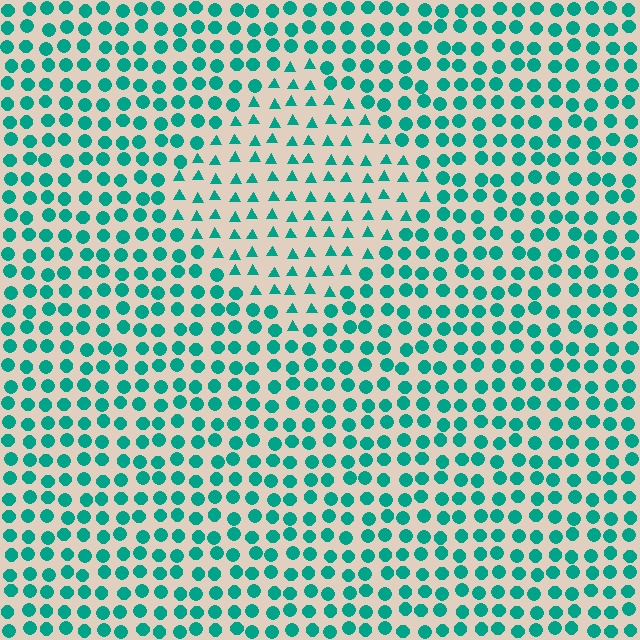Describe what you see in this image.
The image is filled with small teal elements arranged in a uniform grid. A diamond-shaped region contains triangles, while the surrounding area contains circles. The boundary is defined purely by the change in element shape.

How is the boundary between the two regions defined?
The boundary is defined by a change in element shape: triangles inside vs. circles outside. All elements share the same color and spacing.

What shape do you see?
I see a diamond.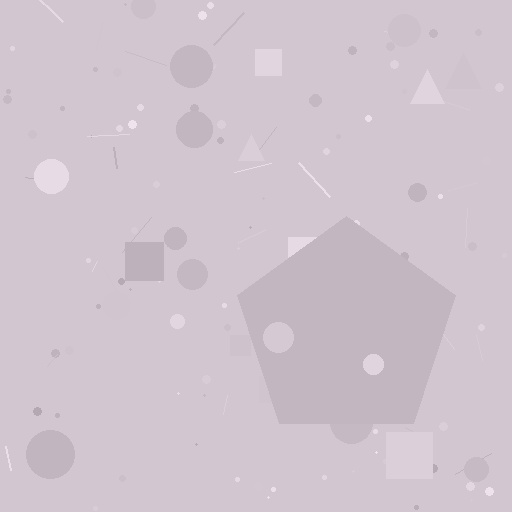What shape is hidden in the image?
A pentagon is hidden in the image.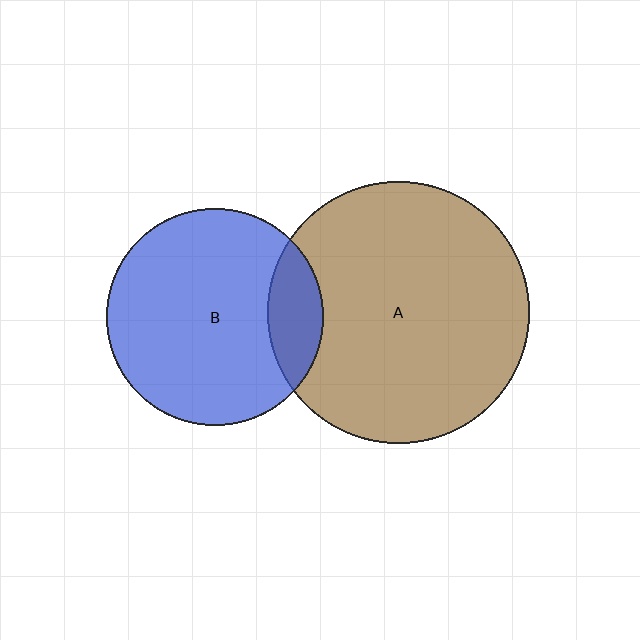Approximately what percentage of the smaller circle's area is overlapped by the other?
Approximately 15%.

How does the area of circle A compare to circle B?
Approximately 1.5 times.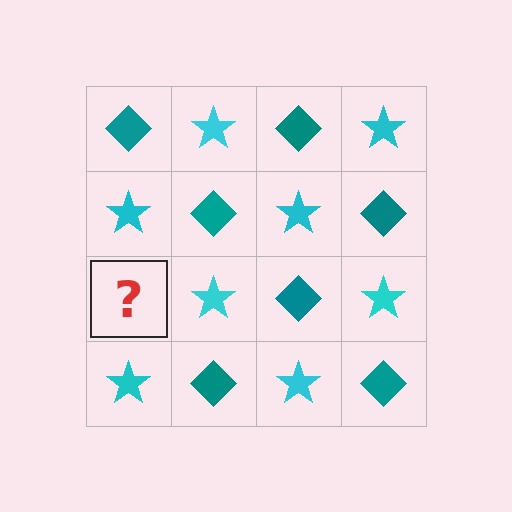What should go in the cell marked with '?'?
The missing cell should contain a teal diamond.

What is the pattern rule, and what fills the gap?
The rule is that it alternates teal diamond and cyan star in a checkerboard pattern. The gap should be filled with a teal diamond.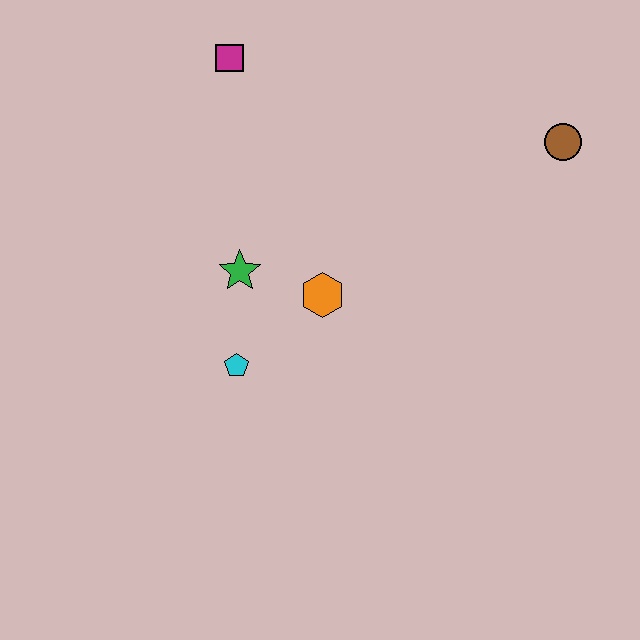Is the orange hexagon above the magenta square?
No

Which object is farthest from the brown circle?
The cyan pentagon is farthest from the brown circle.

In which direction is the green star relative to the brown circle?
The green star is to the left of the brown circle.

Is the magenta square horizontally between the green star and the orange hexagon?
No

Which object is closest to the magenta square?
The green star is closest to the magenta square.